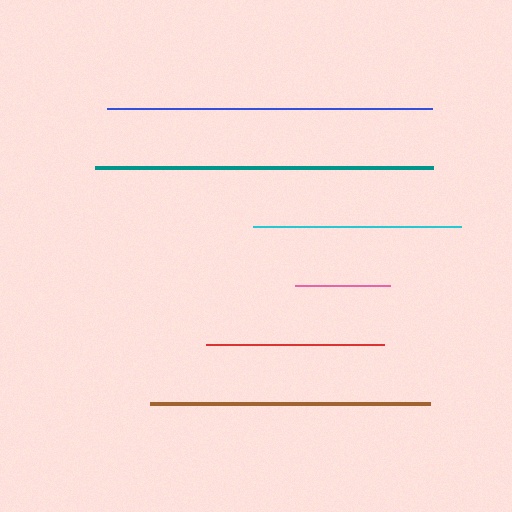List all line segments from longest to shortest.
From longest to shortest: teal, blue, brown, cyan, red, pink.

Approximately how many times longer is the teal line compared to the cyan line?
The teal line is approximately 1.6 times the length of the cyan line.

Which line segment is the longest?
The teal line is the longest at approximately 337 pixels.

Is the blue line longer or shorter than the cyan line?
The blue line is longer than the cyan line.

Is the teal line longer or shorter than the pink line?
The teal line is longer than the pink line.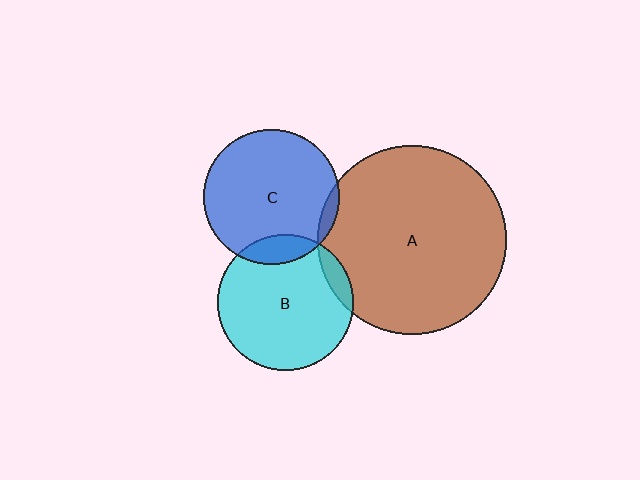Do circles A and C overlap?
Yes.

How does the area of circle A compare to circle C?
Approximately 1.9 times.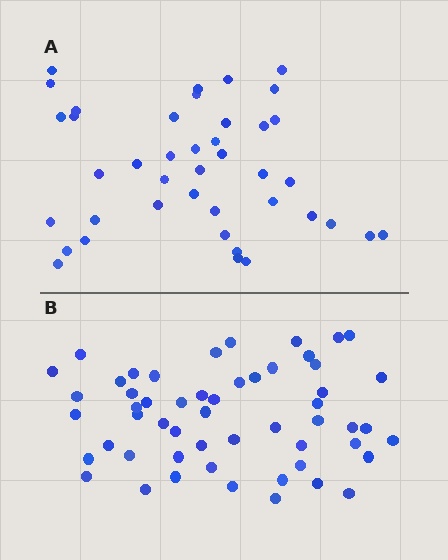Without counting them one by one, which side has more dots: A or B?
Region B (the bottom region) has more dots.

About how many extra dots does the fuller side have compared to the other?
Region B has approximately 15 more dots than region A.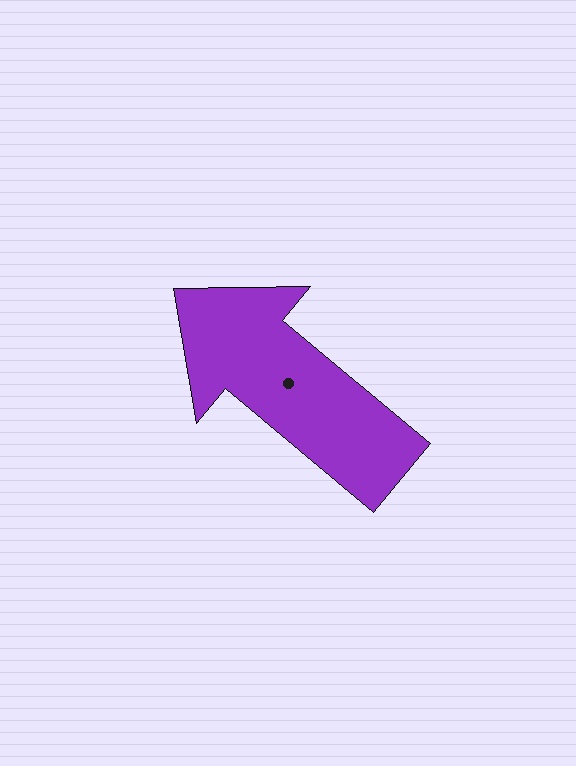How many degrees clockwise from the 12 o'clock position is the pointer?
Approximately 310 degrees.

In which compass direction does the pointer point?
Northwest.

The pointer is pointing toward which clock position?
Roughly 10 o'clock.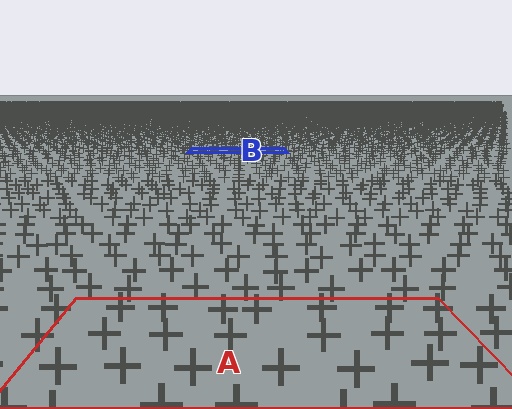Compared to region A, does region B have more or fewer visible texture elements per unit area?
Region B has more texture elements per unit area — they are packed more densely because it is farther away.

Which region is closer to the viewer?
Region A is closer. The texture elements there are larger and more spread out.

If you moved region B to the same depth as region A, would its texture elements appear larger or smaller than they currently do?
They would appear larger. At a closer depth, the same texture elements are projected at a bigger on-screen size.